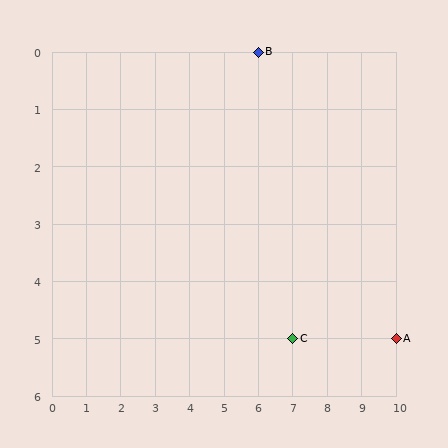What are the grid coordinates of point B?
Point B is at grid coordinates (6, 0).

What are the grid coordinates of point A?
Point A is at grid coordinates (10, 5).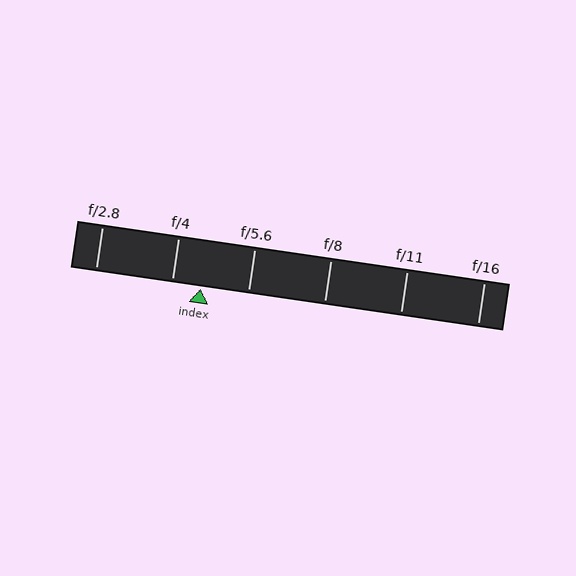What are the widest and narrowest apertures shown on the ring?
The widest aperture shown is f/2.8 and the narrowest is f/16.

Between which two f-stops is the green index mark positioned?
The index mark is between f/4 and f/5.6.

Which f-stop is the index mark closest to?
The index mark is closest to f/4.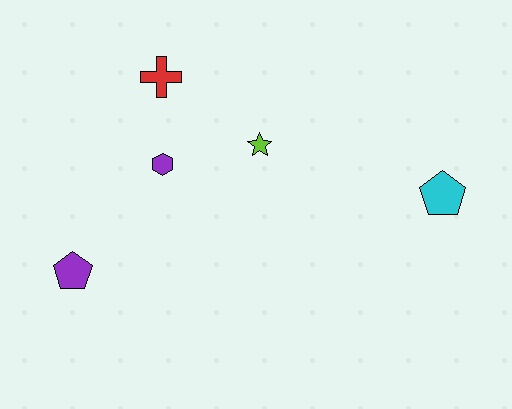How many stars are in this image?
There is 1 star.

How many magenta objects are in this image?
There are no magenta objects.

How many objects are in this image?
There are 5 objects.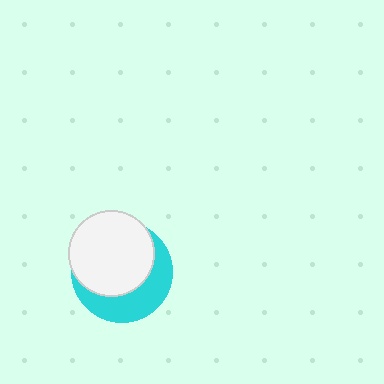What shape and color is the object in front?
The object in front is a white circle.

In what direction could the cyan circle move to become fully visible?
The cyan circle could move toward the lower-right. That would shift it out from behind the white circle entirely.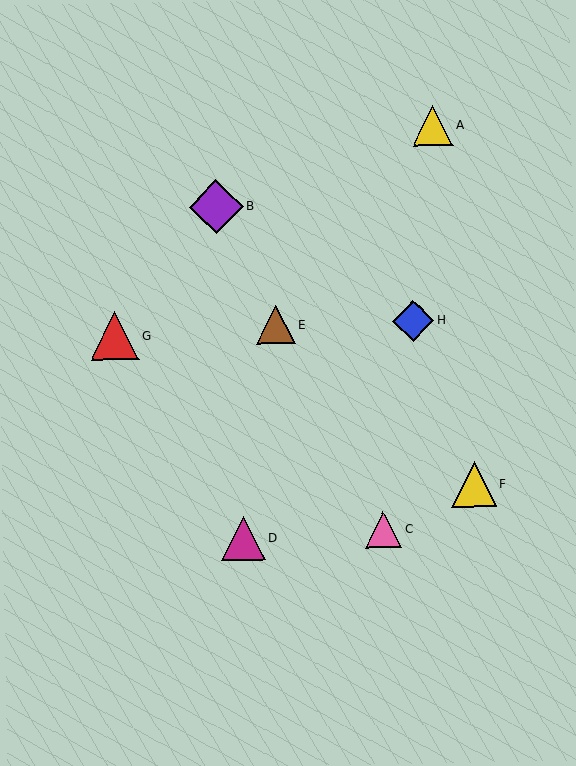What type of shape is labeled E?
Shape E is a brown triangle.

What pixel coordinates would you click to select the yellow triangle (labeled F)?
Click at (474, 485) to select the yellow triangle F.